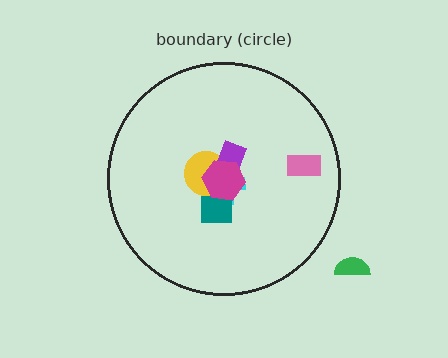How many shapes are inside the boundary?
6 inside, 1 outside.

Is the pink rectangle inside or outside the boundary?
Inside.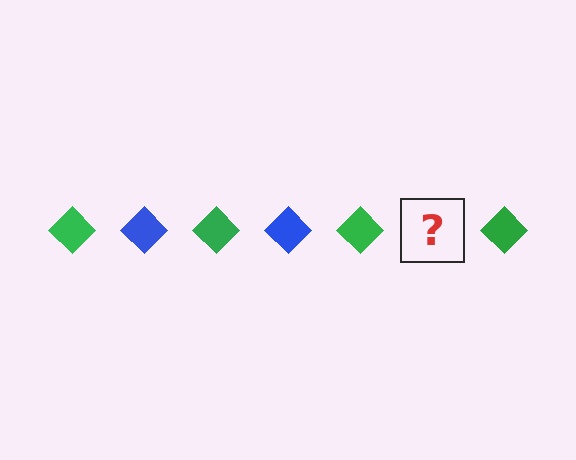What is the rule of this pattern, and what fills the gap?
The rule is that the pattern cycles through green, blue diamonds. The gap should be filled with a blue diamond.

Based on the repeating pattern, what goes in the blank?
The blank should be a blue diamond.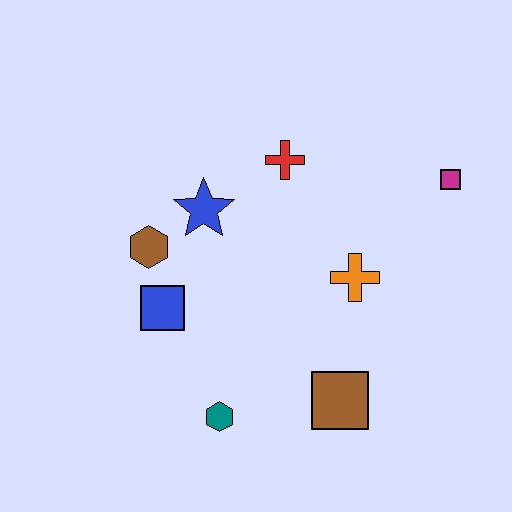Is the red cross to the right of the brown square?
No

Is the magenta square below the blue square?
No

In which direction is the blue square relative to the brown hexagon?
The blue square is below the brown hexagon.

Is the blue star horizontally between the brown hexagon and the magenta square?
Yes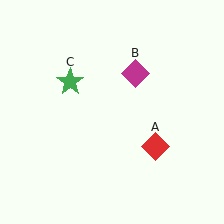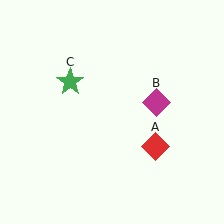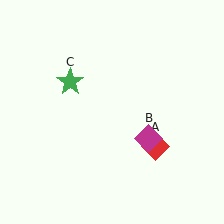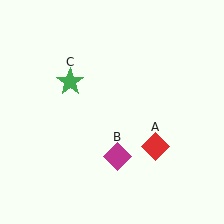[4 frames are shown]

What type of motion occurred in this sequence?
The magenta diamond (object B) rotated clockwise around the center of the scene.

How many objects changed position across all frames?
1 object changed position: magenta diamond (object B).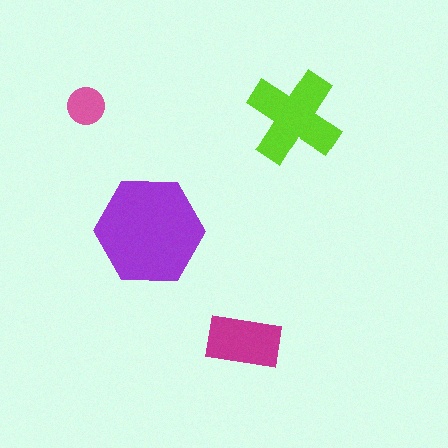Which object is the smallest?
The pink circle.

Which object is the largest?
The purple hexagon.